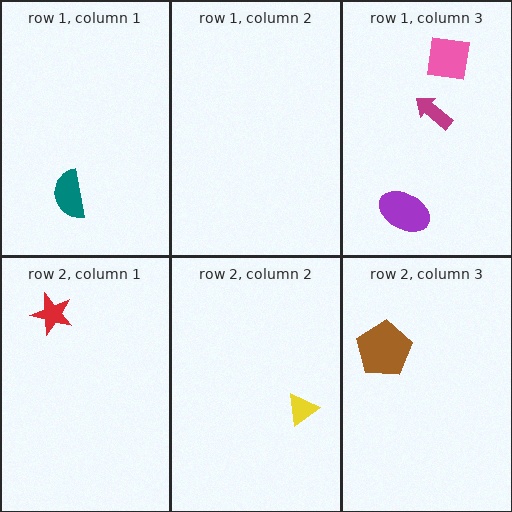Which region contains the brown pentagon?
The row 2, column 3 region.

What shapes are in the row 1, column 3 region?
The magenta arrow, the purple ellipse, the pink square.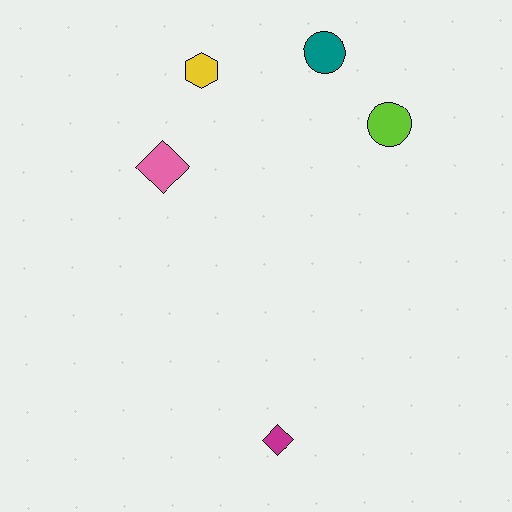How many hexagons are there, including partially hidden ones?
There is 1 hexagon.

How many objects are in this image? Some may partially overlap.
There are 5 objects.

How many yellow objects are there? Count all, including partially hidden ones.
There is 1 yellow object.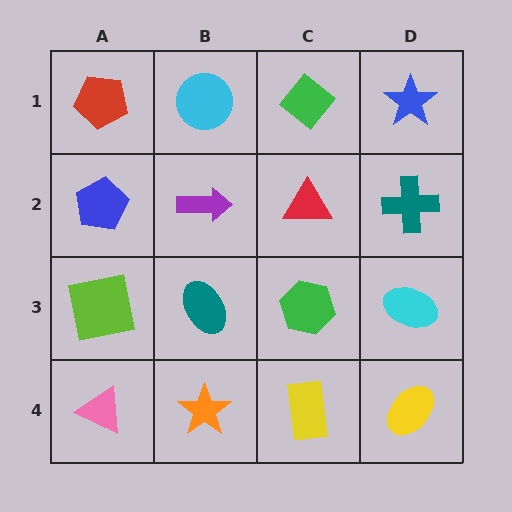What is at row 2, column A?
A blue pentagon.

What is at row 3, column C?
A green hexagon.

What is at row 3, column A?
A lime square.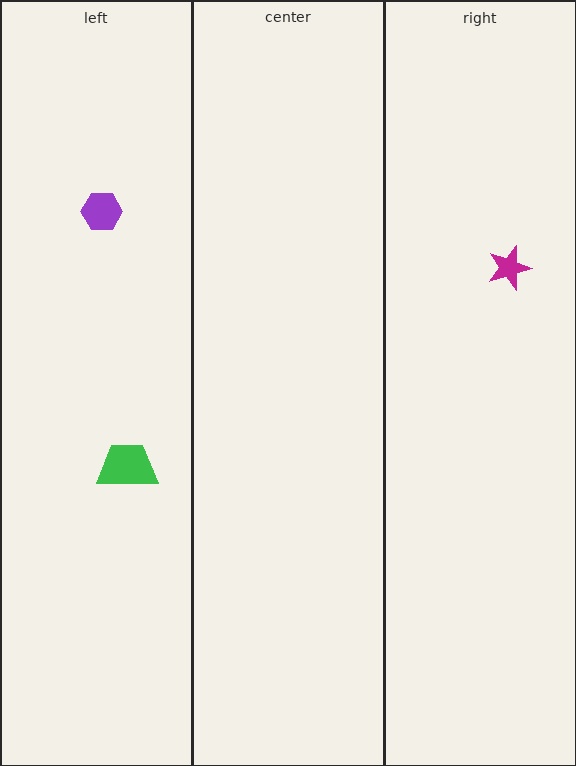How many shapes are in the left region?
2.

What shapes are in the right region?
The magenta star.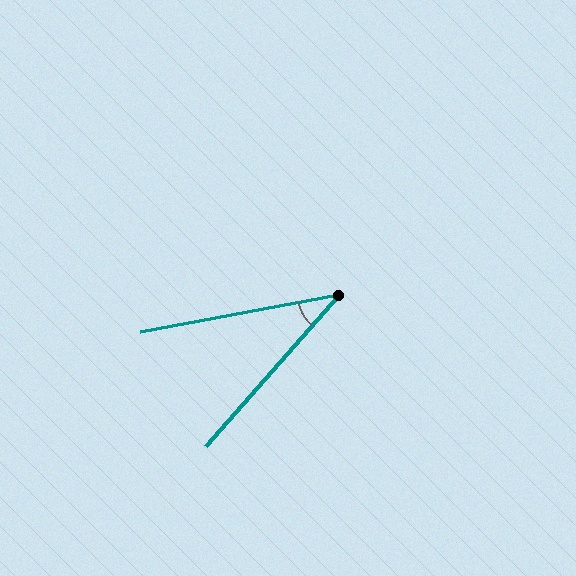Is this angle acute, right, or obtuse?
It is acute.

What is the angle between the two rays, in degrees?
Approximately 38 degrees.